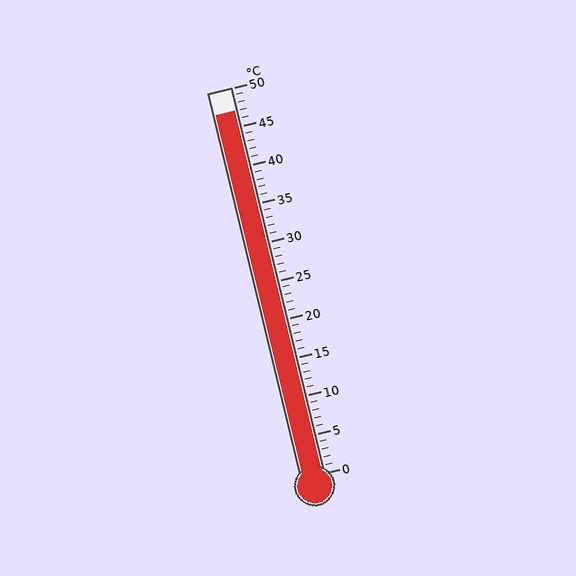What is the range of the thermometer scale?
The thermometer scale ranges from 0°C to 50°C.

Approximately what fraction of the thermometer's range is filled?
The thermometer is filled to approximately 95% of its range.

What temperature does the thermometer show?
The thermometer shows approximately 47°C.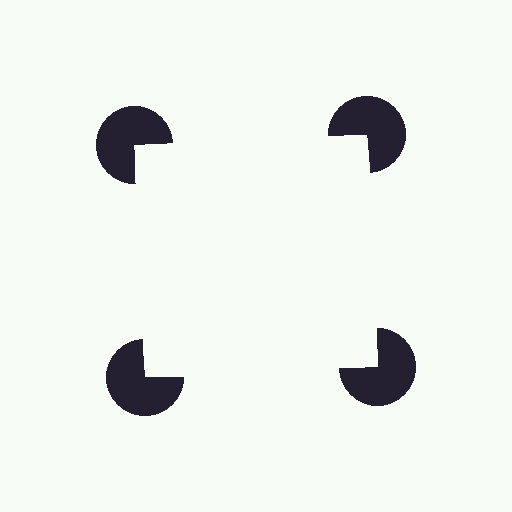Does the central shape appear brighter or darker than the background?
It typically appears slightly brighter than the background, even though no actual brightness change is drawn.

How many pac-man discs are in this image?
There are 4 — one at each vertex of the illusory square.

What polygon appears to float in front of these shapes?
An illusory square — its edges are inferred from the aligned wedge cuts in the pac-man discs, not physically drawn.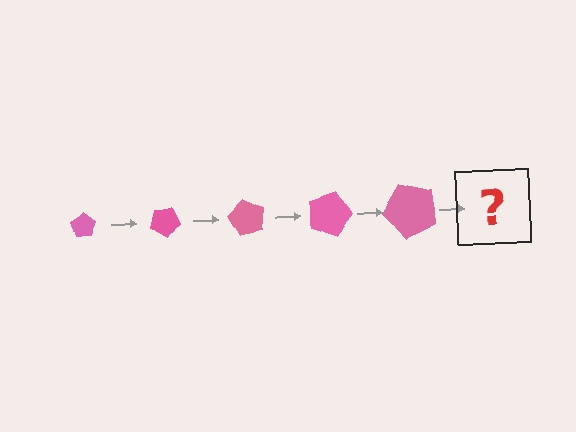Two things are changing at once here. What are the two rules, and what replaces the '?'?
The two rules are that the pentagon grows larger each step and it rotates 30 degrees each step. The '?' should be a pentagon, larger than the previous one and rotated 150 degrees from the start.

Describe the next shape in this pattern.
It should be a pentagon, larger than the previous one and rotated 150 degrees from the start.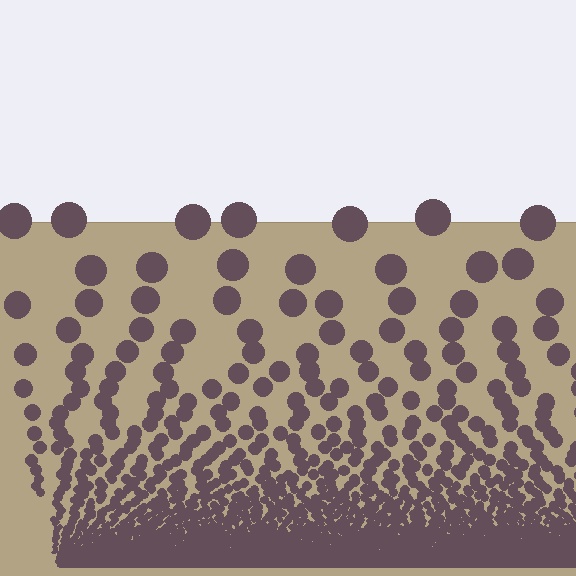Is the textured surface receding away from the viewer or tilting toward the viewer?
The surface appears to tilt toward the viewer. Texture elements get larger and sparser toward the top.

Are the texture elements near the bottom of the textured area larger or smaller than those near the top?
Smaller. The gradient is inverted — elements near the bottom are smaller and denser.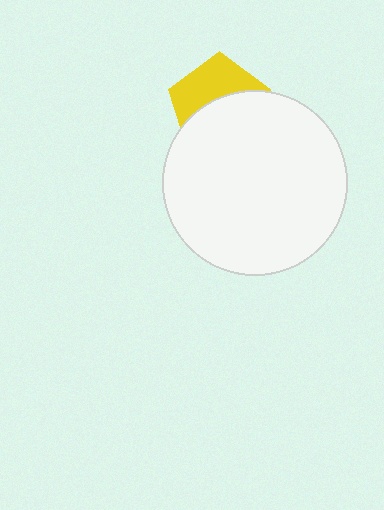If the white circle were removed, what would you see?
You would see the complete yellow pentagon.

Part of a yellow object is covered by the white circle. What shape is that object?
It is a pentagon.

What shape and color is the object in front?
The object in front is a white circle.